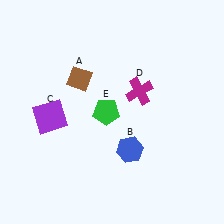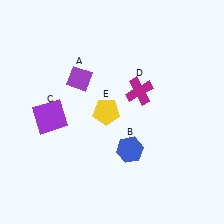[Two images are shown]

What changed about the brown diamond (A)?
In Image 1, A is brown. In Image 2, it changed to purple.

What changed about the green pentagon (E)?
In Image 1, E is green. In Image 2, it changed to yellow.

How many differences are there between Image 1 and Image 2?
There are 2 differences between the two images.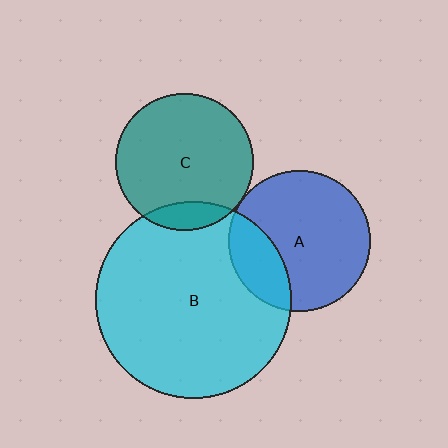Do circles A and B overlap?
Yes.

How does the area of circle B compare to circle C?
Approximately 2.1 times.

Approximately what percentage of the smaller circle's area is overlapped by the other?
Approximately 25%.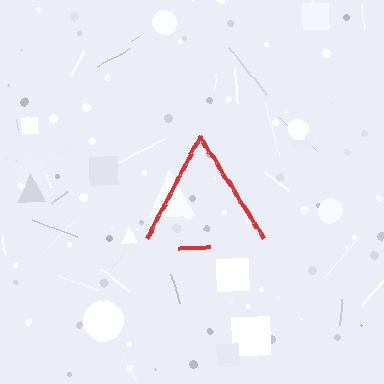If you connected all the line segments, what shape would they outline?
They would outline a triangle.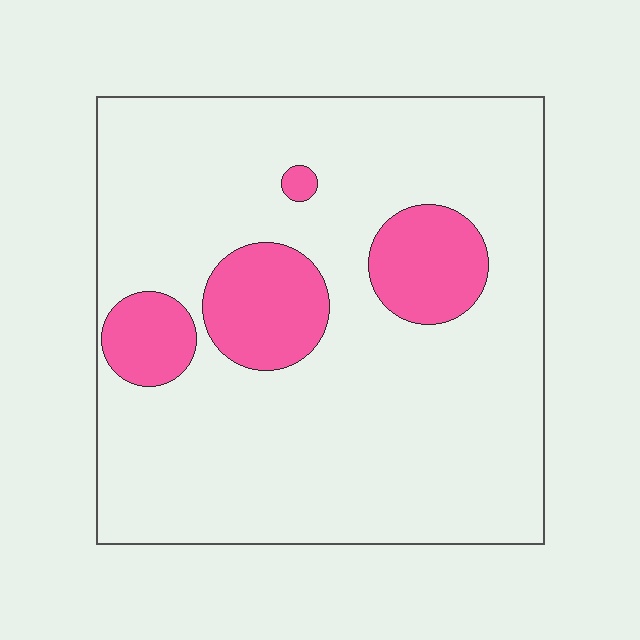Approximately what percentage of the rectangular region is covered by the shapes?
Approximately 15%.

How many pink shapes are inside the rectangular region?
4.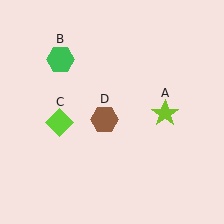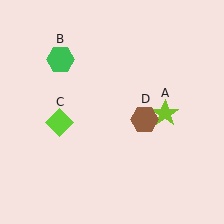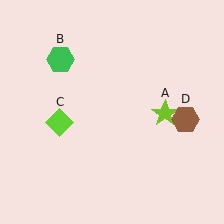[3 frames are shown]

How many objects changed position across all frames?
1 object changed position: brown hexagon (object D).